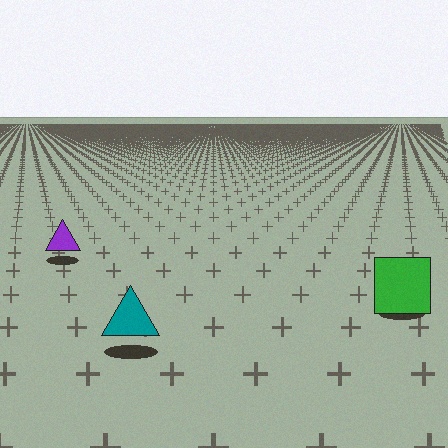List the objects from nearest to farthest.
From nearest to farthest: the teal triangle, the green square, the purple triangle.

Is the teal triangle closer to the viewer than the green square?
Yes. The teal triangle is closer — you can tell from the texture gradient: the ground texture is coarser near it.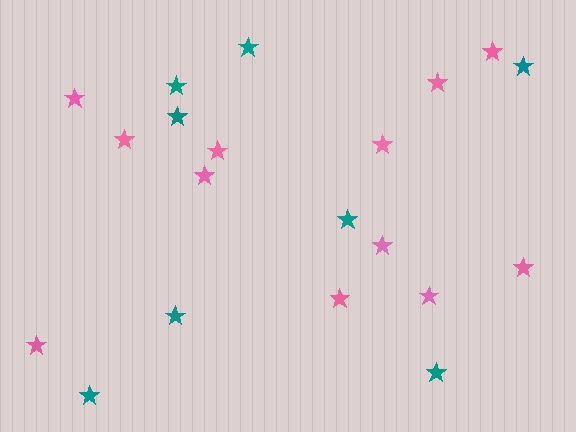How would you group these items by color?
There are 2 groups: one group of pink stars (12) and one group of teal stars (8).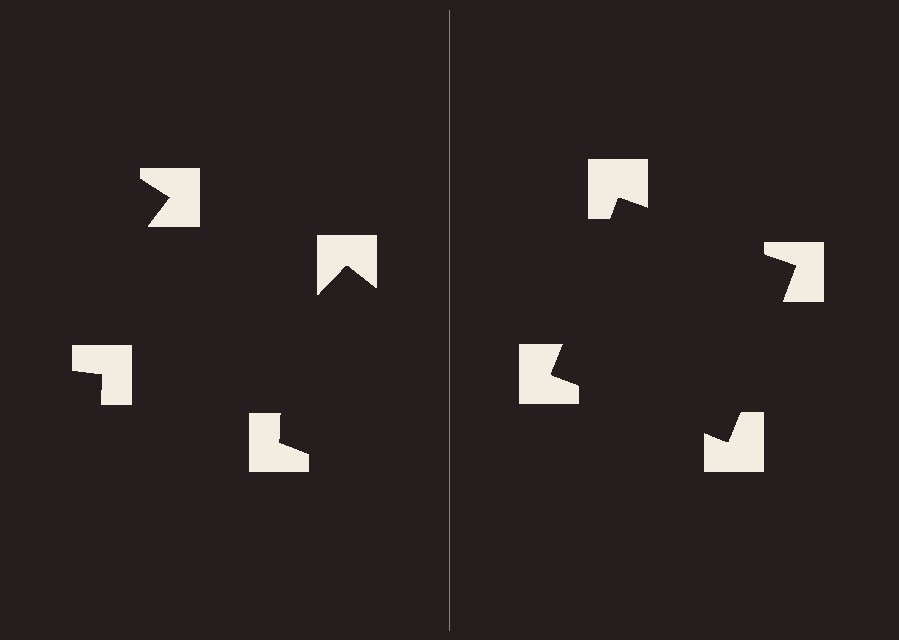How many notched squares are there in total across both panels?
8 — 4 on each side.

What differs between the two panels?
The notched squares are positioned identically on both sides; only the wedge orientations differ. On the right they align to a square; on the left they are misaligned.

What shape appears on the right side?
An illusory square.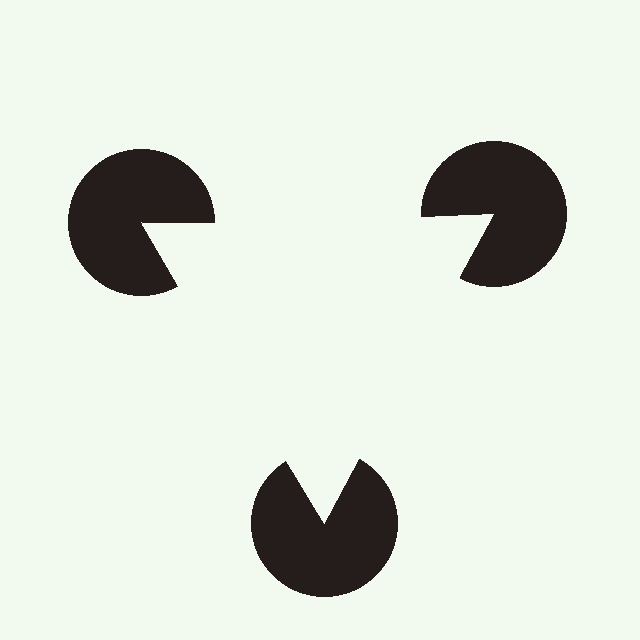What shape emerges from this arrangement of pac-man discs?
An illusory triangle — its edges are inferred from the aligned wedge cuts in the pac-man discs, not physically drawn.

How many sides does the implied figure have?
3 sides.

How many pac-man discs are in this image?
There are 3 — one at each vertex of the illusory triangle.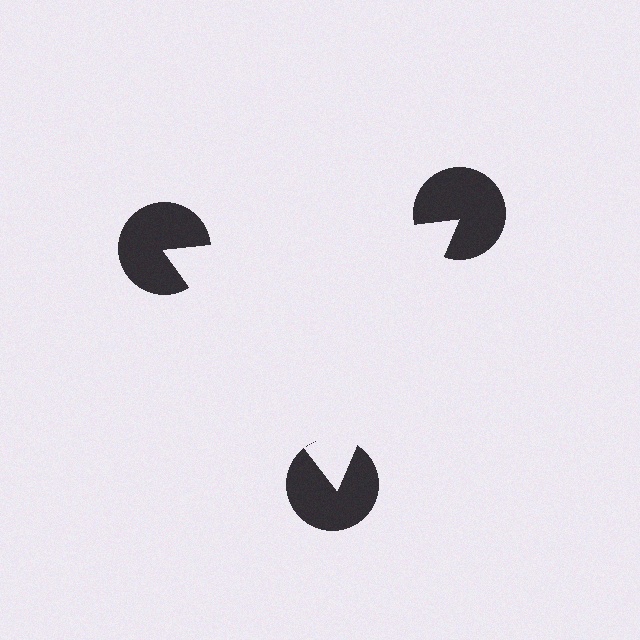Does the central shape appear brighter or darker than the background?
It typically appears slightly brighter than the background, even though no actual brightness change is drawn.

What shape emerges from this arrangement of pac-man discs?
An illusory triangle — its edges are inferred from the aligned wedge cuts in the pac-man discs, not physically drawn.